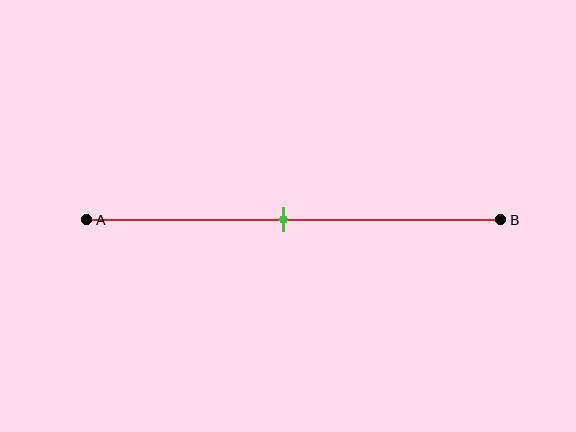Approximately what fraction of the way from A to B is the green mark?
The green mark is approximately 50% of the way from A to B.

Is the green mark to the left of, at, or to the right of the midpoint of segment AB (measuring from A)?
The green mark is approximately at the midpoint of segment AB.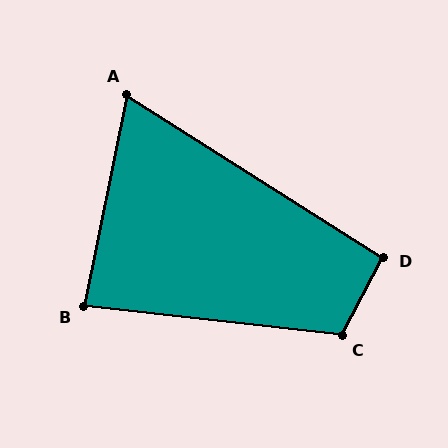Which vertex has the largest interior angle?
C, at approximately 111 degrees.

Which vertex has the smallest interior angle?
A, at approximately 69 degrees.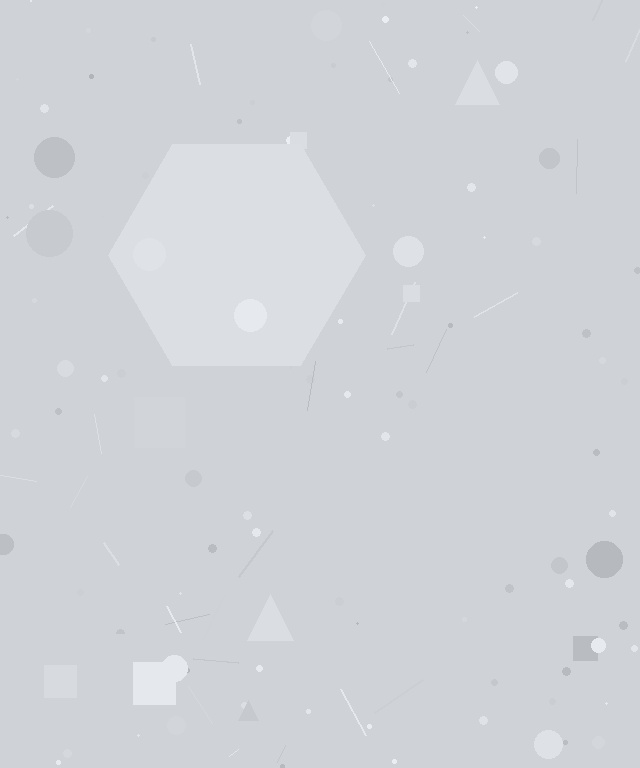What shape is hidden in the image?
A hexagon is hidden in the image.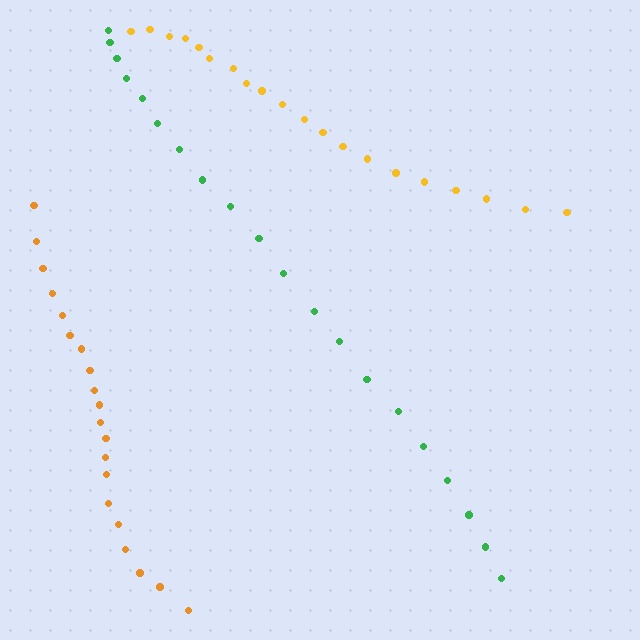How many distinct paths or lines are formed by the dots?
There are 3 distinct paths.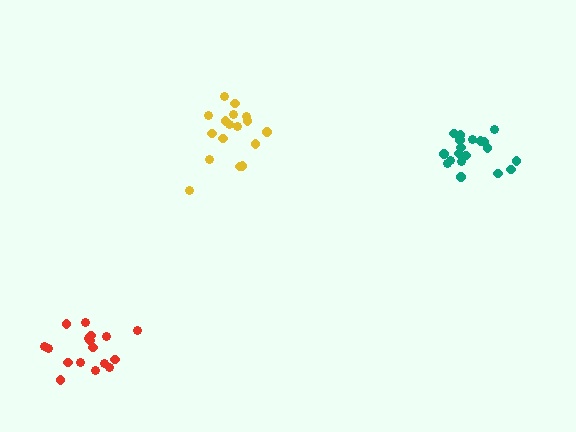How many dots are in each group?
Group 1: 19 dots, Group 2: 17 dots, Group 3: 17 dots (53 total).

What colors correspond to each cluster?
The clusters are colored: teal, yellow, red.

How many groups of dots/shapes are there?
There are 3 groups.